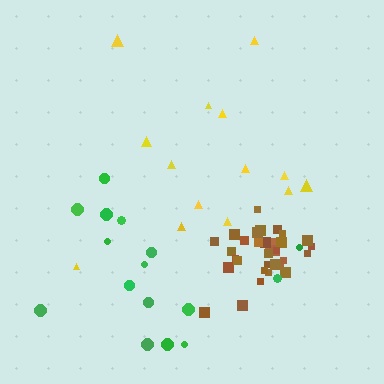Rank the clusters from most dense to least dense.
brown, green, yellow.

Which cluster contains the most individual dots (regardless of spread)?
Brown (33).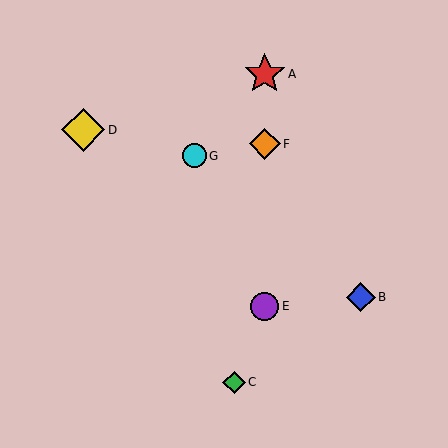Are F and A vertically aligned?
Yes, both are at x≈265.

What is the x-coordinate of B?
Object B is at x≈361.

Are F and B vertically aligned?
No, F is at x≈265 and B is at x≈361.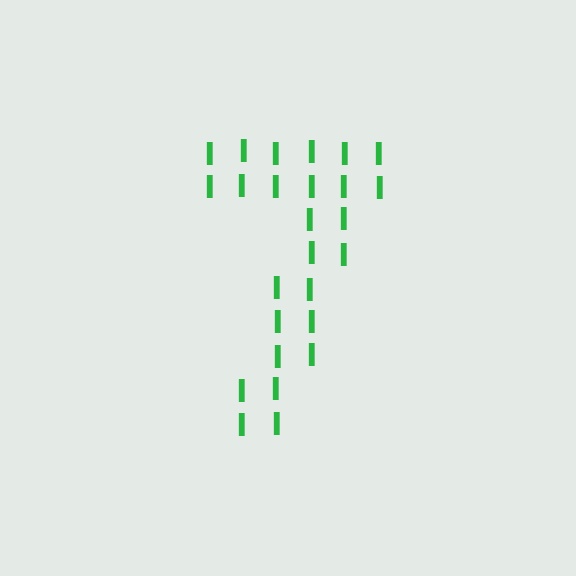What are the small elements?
The small elements are letter I's.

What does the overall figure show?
The overall figure shows the digit 7.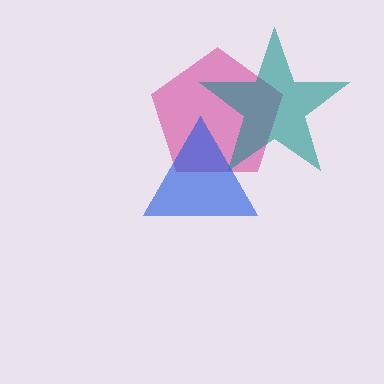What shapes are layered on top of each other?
The layered shapes are: a magenta pentagon, a blue triangle, a teal star.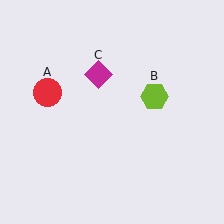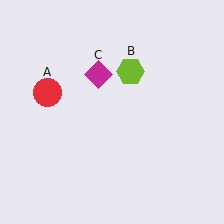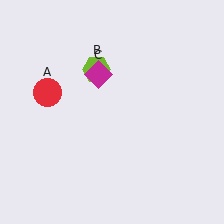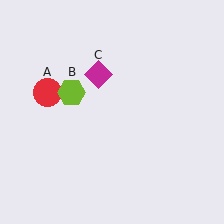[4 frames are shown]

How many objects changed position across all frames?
1 object changed position: lime hexagon (object B).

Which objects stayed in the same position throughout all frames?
Red circle (object A) and magenta diamond (object C) remained stationary.